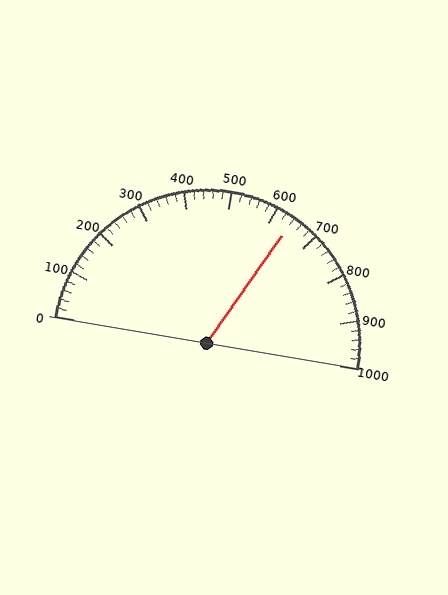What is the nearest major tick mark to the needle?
The nearest major tick mark is 600.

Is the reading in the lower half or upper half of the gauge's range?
The reading is in the upper half of the range (0 to 1000).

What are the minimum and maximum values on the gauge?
The gauge ranges from 0 to 1000.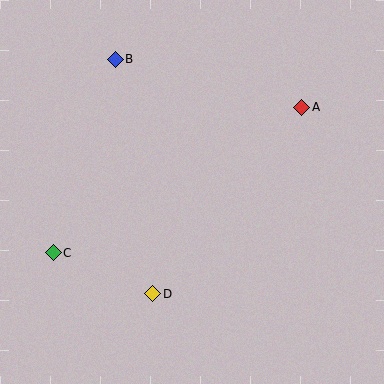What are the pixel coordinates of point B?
Point B is at (115, 59).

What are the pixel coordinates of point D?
Point D is at (153, 294).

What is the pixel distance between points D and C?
The distance between D and C is 108 pixels.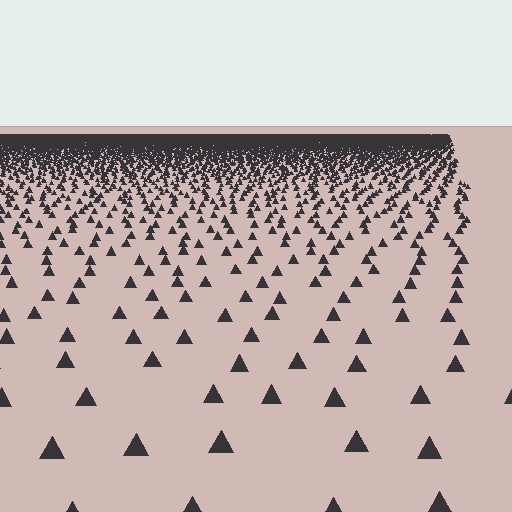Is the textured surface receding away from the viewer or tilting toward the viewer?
The surface is receding away from the viewer. Texture elements get smaller and denser toward the top.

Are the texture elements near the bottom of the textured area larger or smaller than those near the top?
Larger. Near the bottom, elements are closer to the viewer and appear at a bigger on-screen size.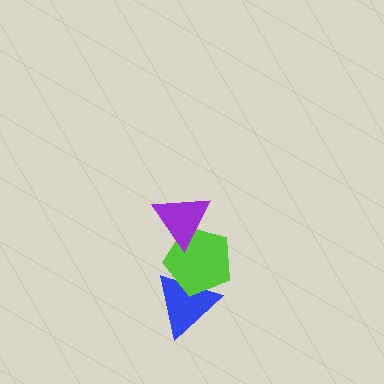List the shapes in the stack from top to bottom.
From top to bottom: the purple triangle, the lime pentagon, the blue triangle.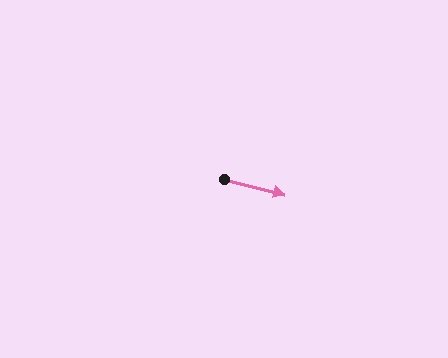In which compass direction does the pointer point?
East.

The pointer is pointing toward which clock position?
Roughly 3 o'clock.